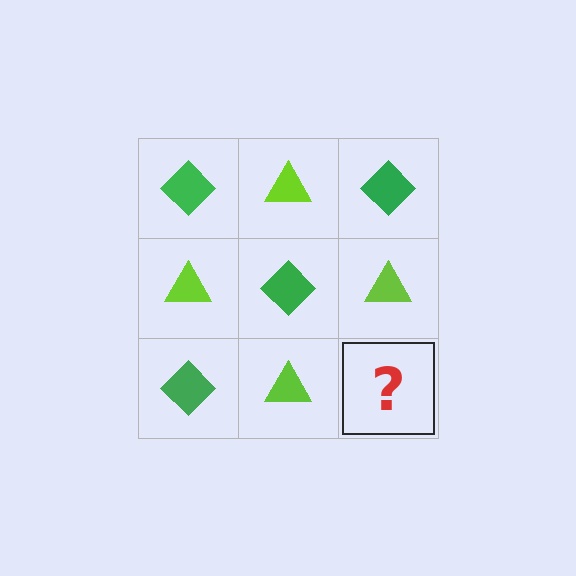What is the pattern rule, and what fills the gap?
The rule is that it alternates green diamond and lime triangle in a checkerboard pattern. The gap should be filled with a green diamond.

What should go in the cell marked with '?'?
The missing cell should contain a green diamond.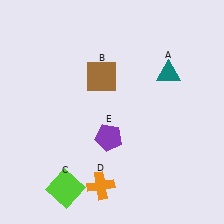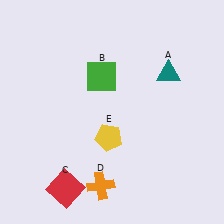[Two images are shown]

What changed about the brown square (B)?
In Image 1, B is brown. In Image 2, it changed to green.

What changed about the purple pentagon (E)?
In Image 1, E is purple. In Image 2, it changed to yellow.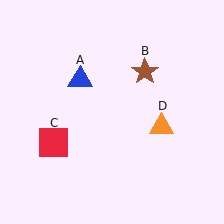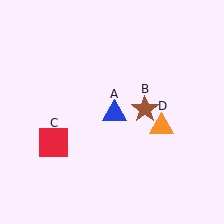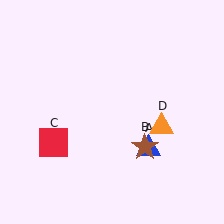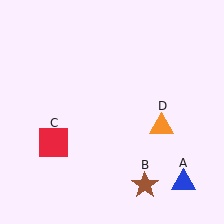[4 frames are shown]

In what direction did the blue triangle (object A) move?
The blue triangle (object A) moved down and to the right.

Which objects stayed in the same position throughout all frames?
Red square (object C) and orange triangle (object D) remained stationary.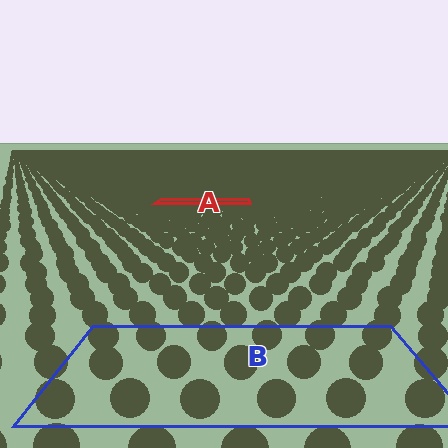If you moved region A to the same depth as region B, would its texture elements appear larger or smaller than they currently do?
They would appear larger. At a closer depth, the same texture elements are projected at a bigger on-screen size.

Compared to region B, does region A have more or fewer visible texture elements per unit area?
Region A has more texture elements per unit area — they are packed more densely because it is farther away.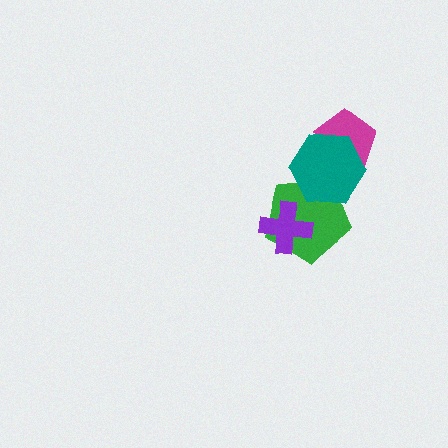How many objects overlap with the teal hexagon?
2 objects overlap with the teal hexagon.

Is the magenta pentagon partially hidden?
Yes, it is partially covered by another shape.